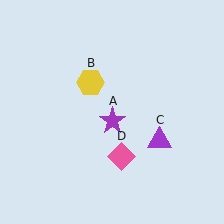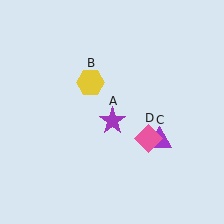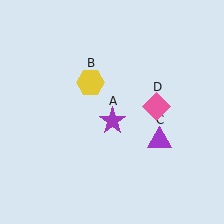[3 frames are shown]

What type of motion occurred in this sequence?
The pink diamond (object D) rotated counterclockwise around the center of the scene.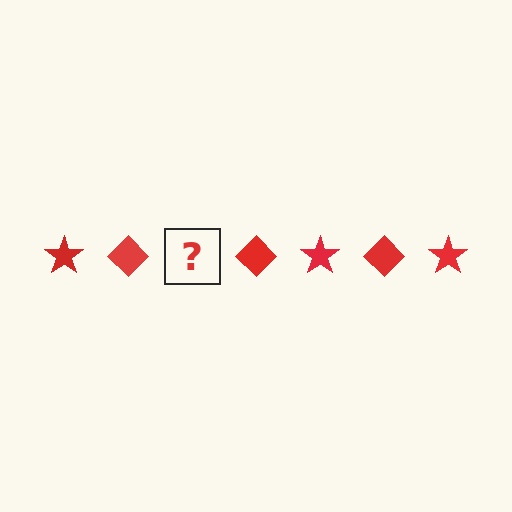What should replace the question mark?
The question mark should be replaced with a red star.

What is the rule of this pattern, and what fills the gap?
The rule is that the pattern cycles through star, diamond shapes in red. The gap should be filled with a red star.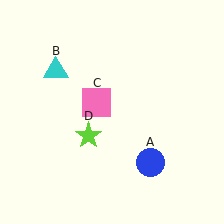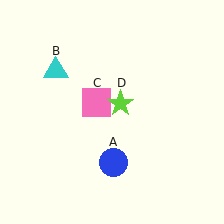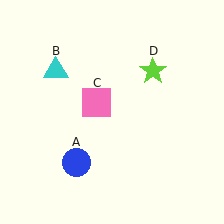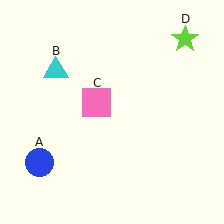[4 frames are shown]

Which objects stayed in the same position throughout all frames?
Cyan triangle (object B) and pink square (object C) remained stationary.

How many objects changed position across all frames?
2 objects changed position: blue circle (object A), lime star (object D).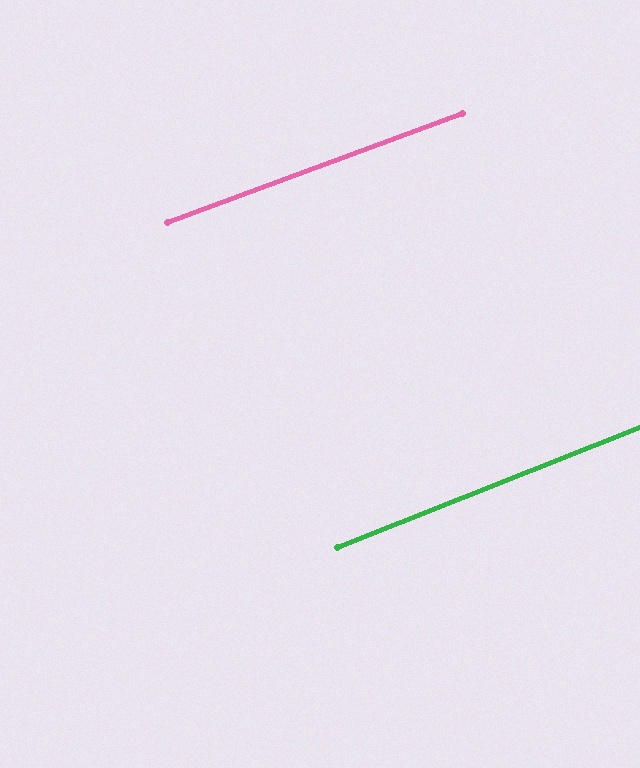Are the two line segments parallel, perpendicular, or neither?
Parallel — their directions differ by only 1.5°.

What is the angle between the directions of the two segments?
Approximately 1 degree.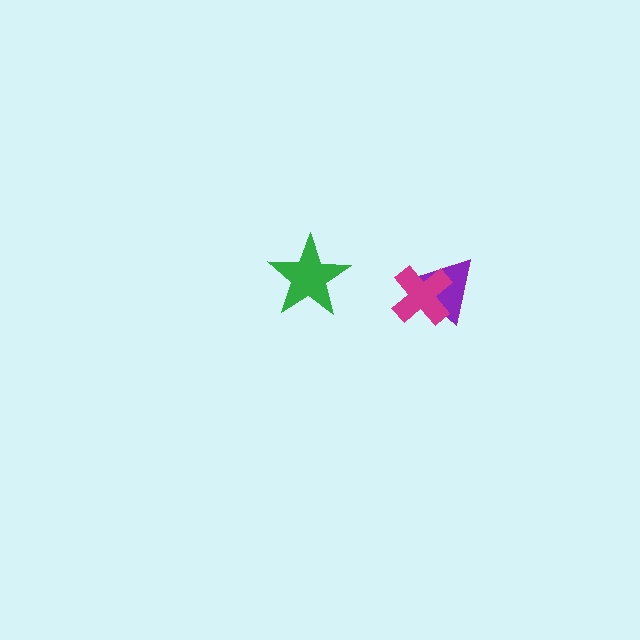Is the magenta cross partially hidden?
No, no other shape covers it.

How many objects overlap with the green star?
0 objects overlap with the green star.